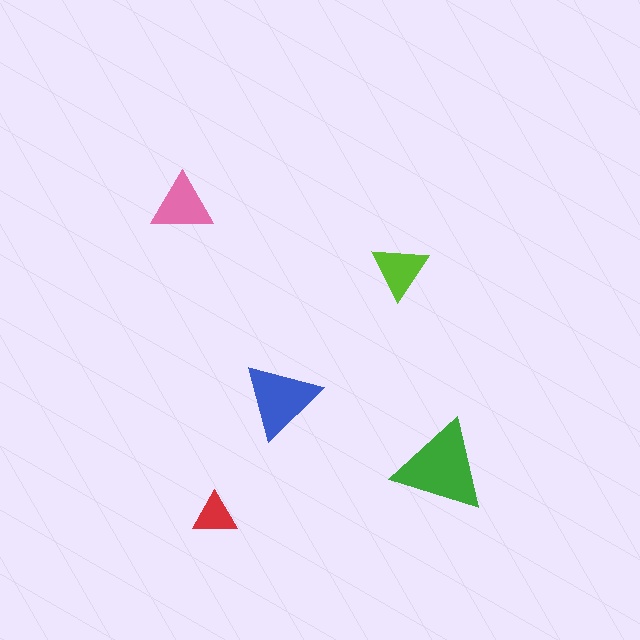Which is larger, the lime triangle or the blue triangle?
The blue one.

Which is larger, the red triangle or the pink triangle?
The pink one.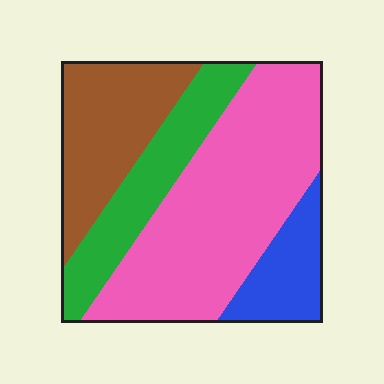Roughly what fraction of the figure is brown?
Brown covers around 20% of the figure.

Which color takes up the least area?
Blue, at roughly 10%.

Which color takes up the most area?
Pink, at roughly 45%.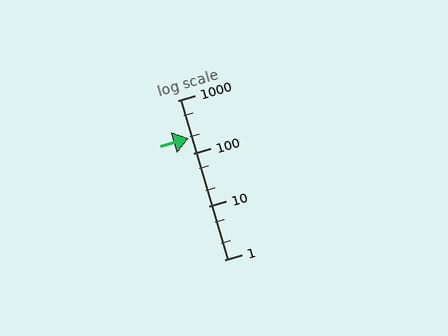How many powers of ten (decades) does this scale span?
The scale spans 3 decades, from 1 to 1000.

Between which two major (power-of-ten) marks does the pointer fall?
The pointer is between 100 and 1000.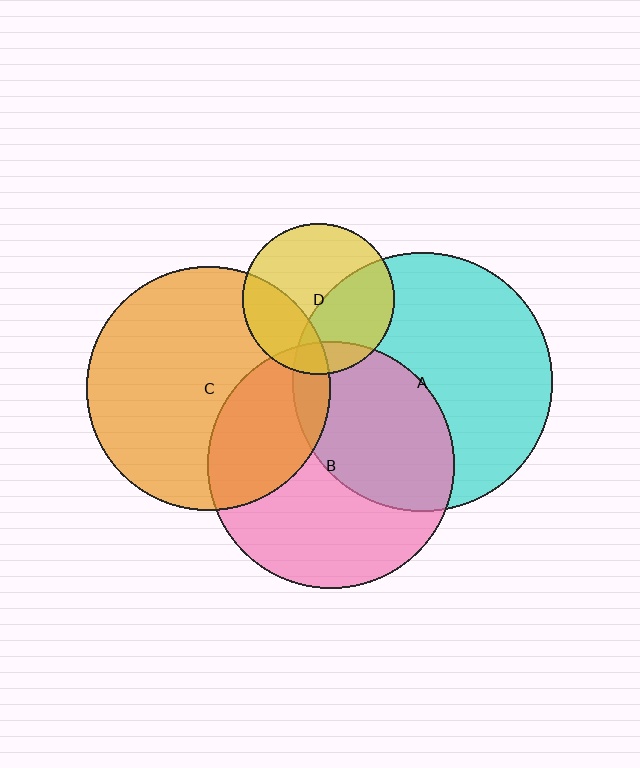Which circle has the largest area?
Circle A (cyan).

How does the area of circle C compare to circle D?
Approximately 2.6 times.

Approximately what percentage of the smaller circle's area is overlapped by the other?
Approximately 40%.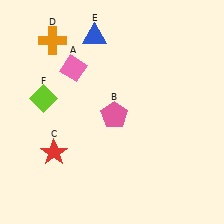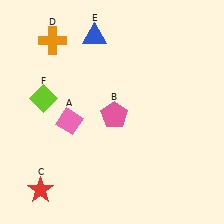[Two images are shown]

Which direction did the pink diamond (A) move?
The pink diamond (A) moved down.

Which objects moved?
The objects that moved are: the pink diamond (A), the red star (C).